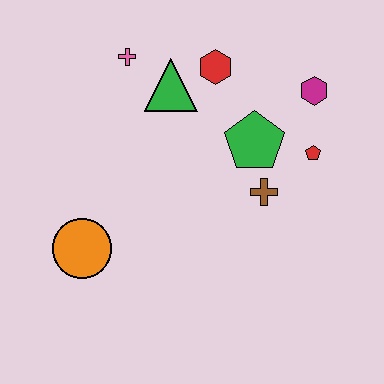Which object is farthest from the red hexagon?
The orange circle is farthest from the red hexagon.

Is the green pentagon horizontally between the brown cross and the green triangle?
Yes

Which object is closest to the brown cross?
The green pentagon is closest to the brown cross.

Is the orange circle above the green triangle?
No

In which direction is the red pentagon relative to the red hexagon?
The red pentagon is to the right of the red hexagon.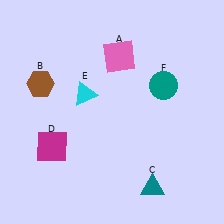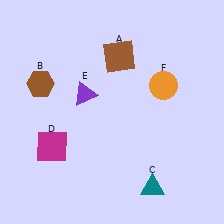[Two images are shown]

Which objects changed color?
A changed from pink to brown. E changed from cyan to purple. F changed from teal to orange.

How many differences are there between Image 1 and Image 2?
There are 3 differences between the two images.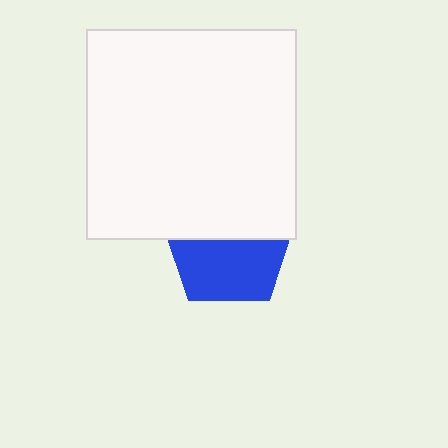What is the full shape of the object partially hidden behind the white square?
The partially hidden object is a blue pentagon.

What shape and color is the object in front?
The object in front is a white square.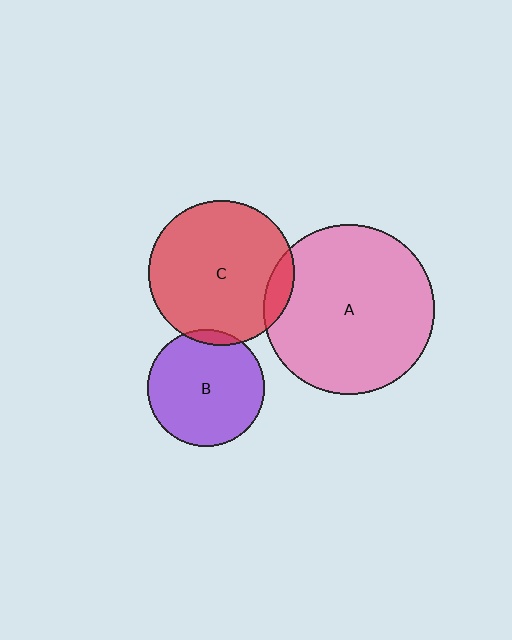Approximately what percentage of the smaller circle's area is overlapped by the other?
Approximately 5%.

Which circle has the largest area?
Circle A (pink).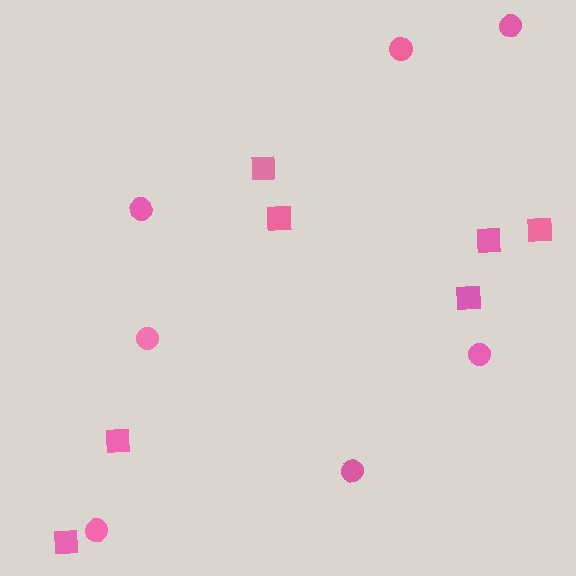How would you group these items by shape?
There are 2 groups: one group of circles (7) and one group of squares (7).